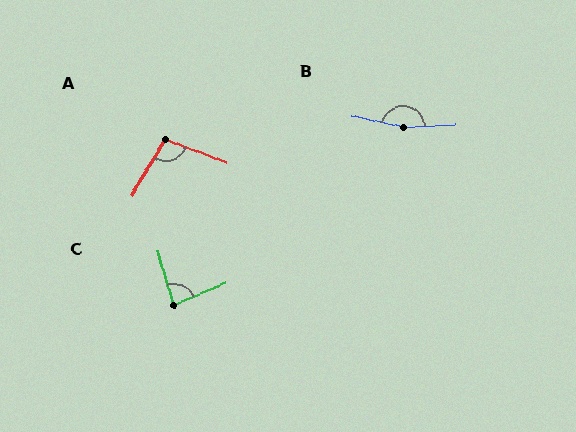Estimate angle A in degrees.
Approximately 100 degrees.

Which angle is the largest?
B, at approximately 165 degrees.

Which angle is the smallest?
C, at approximately 84 degrees.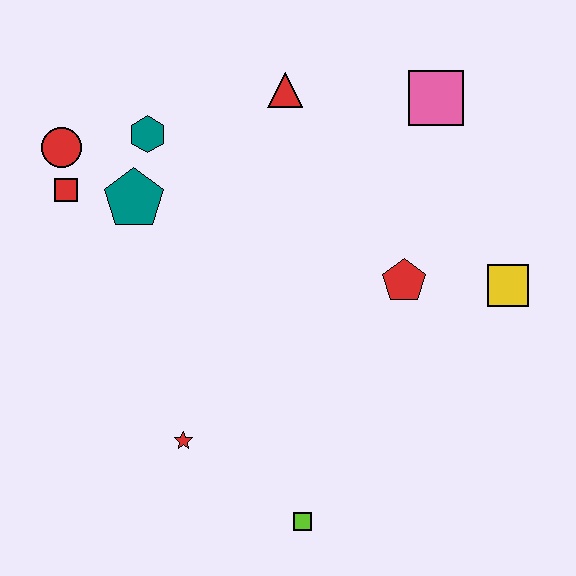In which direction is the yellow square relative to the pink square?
The yellow square is below the pink square.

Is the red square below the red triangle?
Yes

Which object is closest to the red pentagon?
The yellow square is closest to the red pentagon.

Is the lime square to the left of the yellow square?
Yes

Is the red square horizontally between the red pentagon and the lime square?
No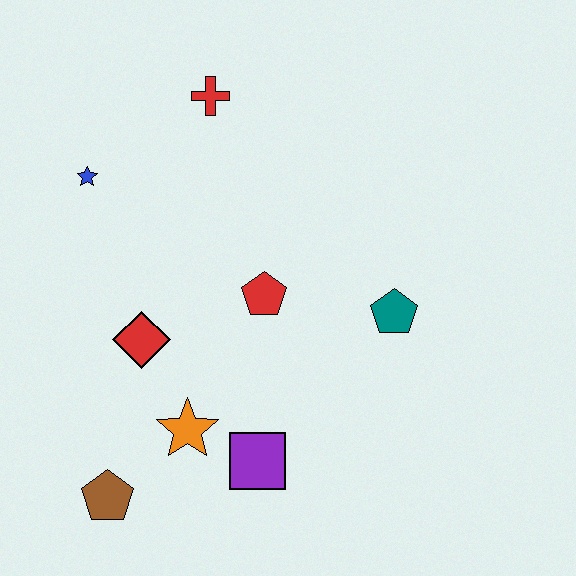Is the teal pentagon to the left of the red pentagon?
No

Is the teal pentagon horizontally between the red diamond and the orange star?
No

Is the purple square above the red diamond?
No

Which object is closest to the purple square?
The orange star is closest to the purple square.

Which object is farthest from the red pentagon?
The brown pentagon is farthest from the red pentagon.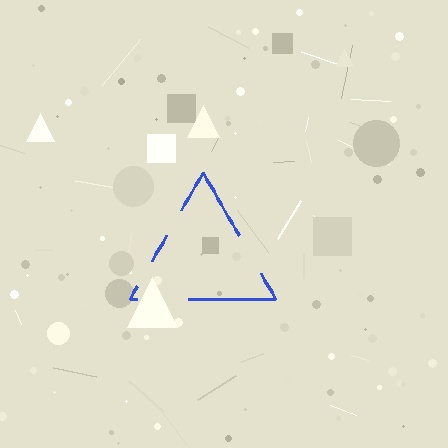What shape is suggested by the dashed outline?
The dashed outline suggests a triangle.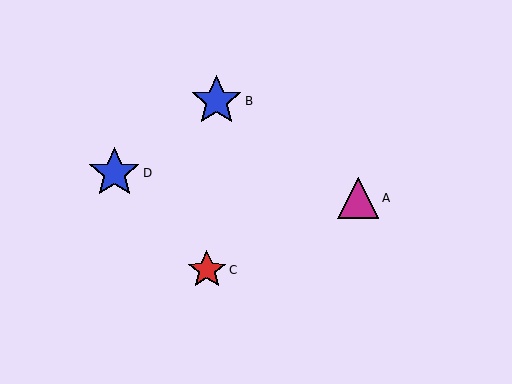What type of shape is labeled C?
Shape C is a red star.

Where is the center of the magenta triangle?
The center of the magenta triangle is at (358, 198).